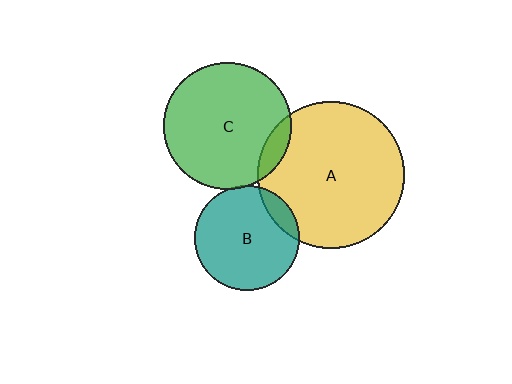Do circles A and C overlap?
Yes.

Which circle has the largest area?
Circle A (yellow).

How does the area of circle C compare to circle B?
Approximately 1.5 times.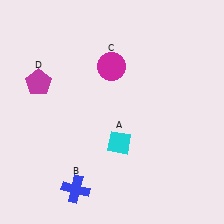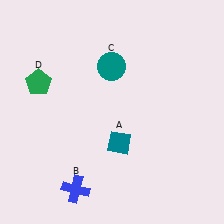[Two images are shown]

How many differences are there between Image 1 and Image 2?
There are 3 differences between the two images.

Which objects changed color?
A changed from cyan to teal. C changed from magenta to teal. D changed from magenta to green.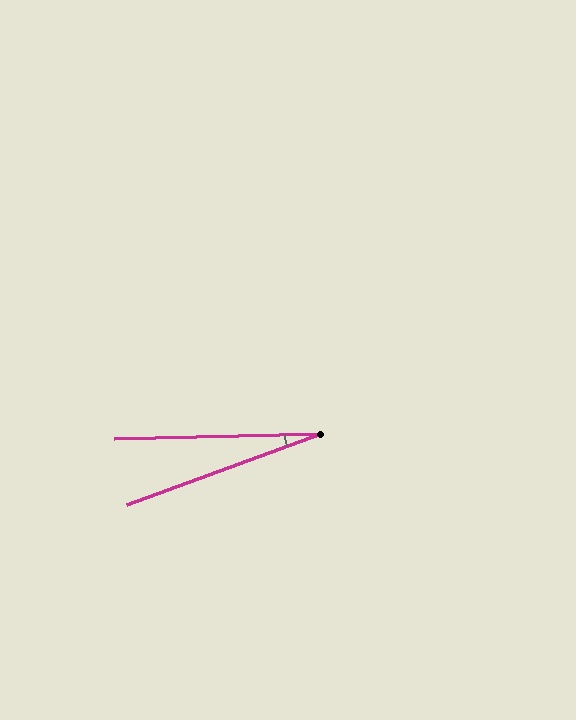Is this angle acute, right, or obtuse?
It is acute.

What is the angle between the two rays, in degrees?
Approximately 19 degrees.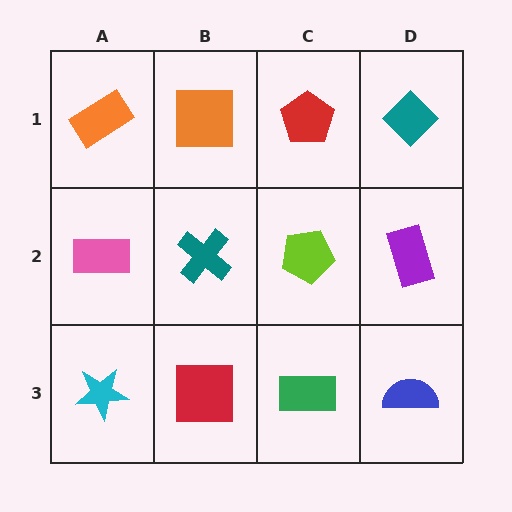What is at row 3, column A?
A cyan star.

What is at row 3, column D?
A blue semicircle.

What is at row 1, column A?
An orange rectangle.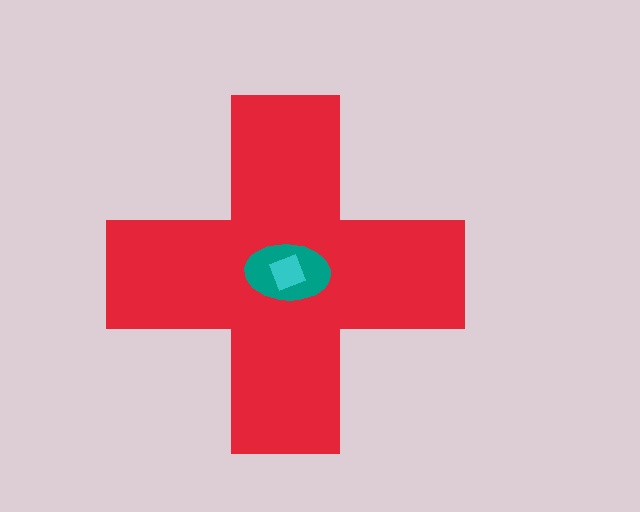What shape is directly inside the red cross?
The teal ellipse.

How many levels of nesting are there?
3.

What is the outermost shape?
The red cross.